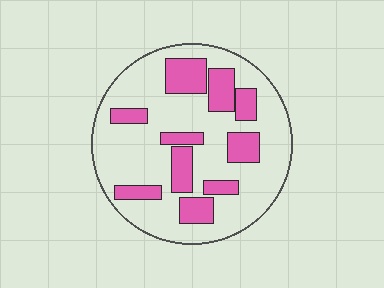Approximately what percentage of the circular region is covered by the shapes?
Approximately 30%.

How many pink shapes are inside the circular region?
10.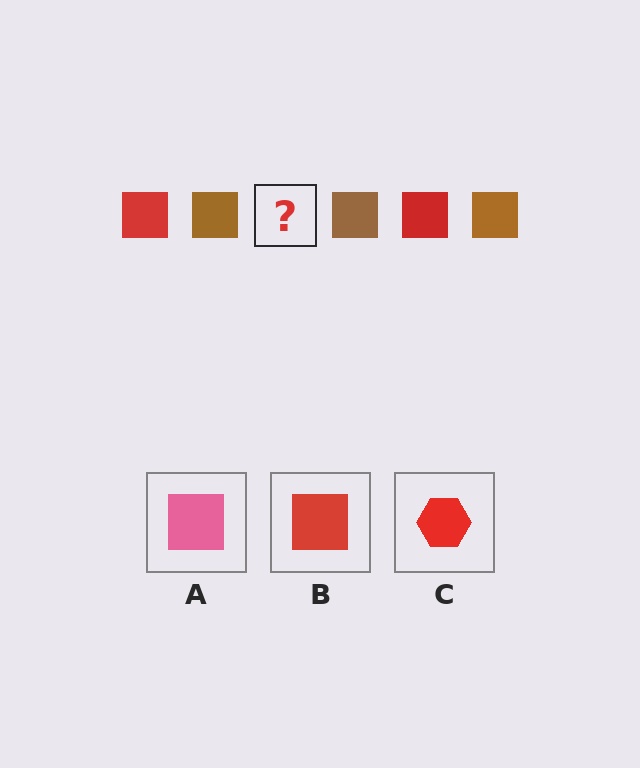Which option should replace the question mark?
Option B.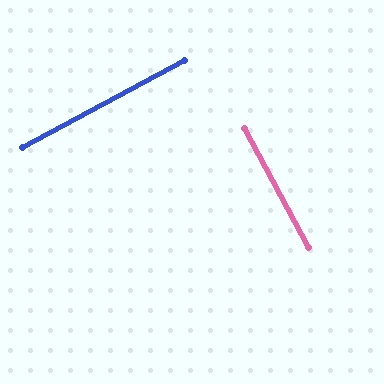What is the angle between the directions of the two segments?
Approximately 90 degrees.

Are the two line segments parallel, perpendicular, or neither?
Perpendicular — they meet at approximately 90°.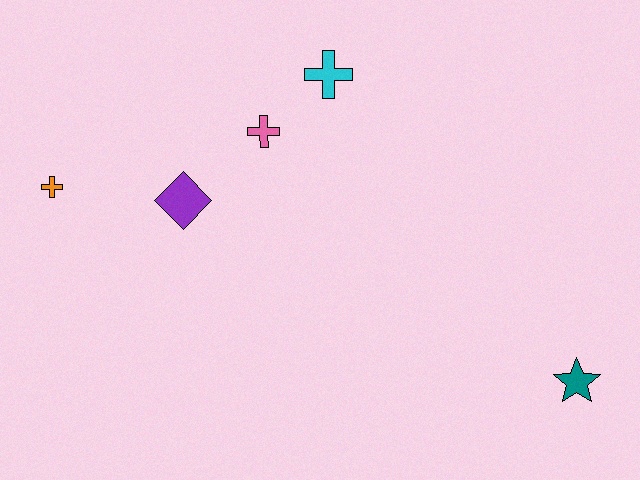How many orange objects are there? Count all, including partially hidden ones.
There is 1 orange object.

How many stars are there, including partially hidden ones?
There is 1 star.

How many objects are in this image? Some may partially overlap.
There are 5 objects.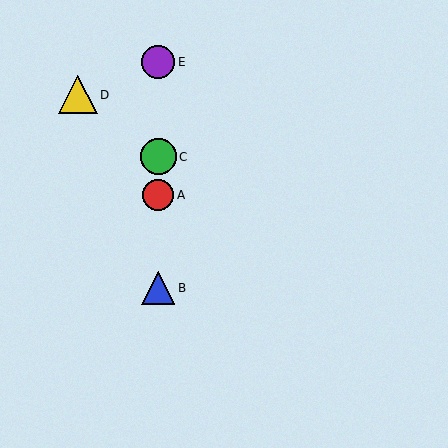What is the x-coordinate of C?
Object C is at x≈158.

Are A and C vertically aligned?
Yes, both are at x≈158.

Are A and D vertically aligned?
No, A is at x≈158 and D is at x≈78.